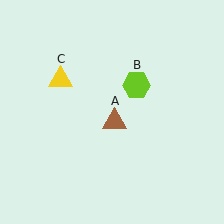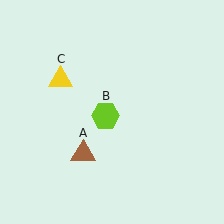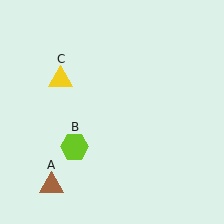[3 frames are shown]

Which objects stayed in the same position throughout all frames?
Yellow triangle (object C) remained stationary.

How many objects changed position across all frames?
2 objects changed position: brown triangle (object A), lime hexagon (object B).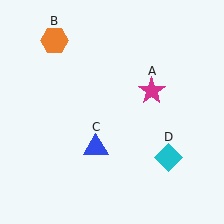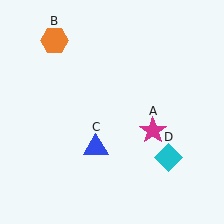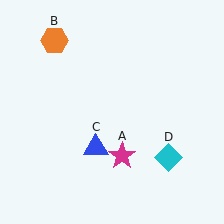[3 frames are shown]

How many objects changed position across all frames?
1 object changed position: magenta star (object A).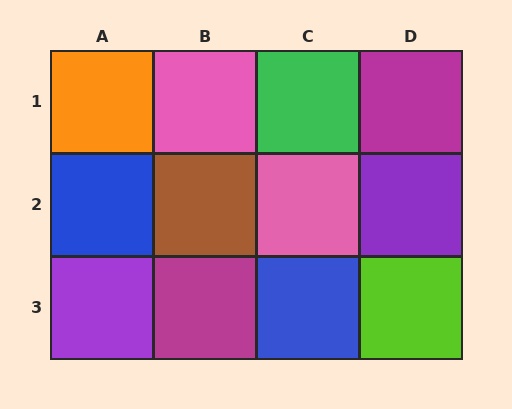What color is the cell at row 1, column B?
Pink.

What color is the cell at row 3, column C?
Blue.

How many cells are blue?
2 cells are blue.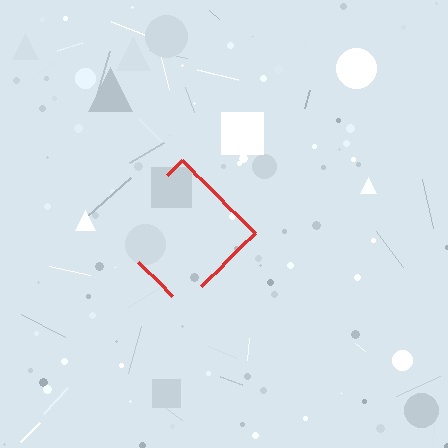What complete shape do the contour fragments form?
The contour fragments form a diamond.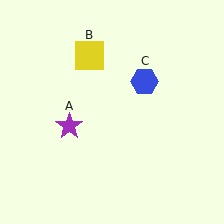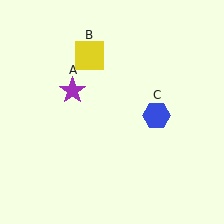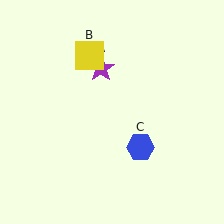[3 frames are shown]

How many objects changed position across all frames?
2 objects changed position: purple star (object A), blue hexagon (object C).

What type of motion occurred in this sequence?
The purple star (object A), blue hexagon (object C) rotated clockwise around the center of the scene.